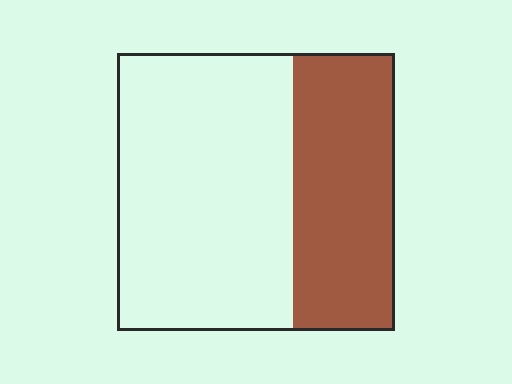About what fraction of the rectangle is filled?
About three eighths (3/8).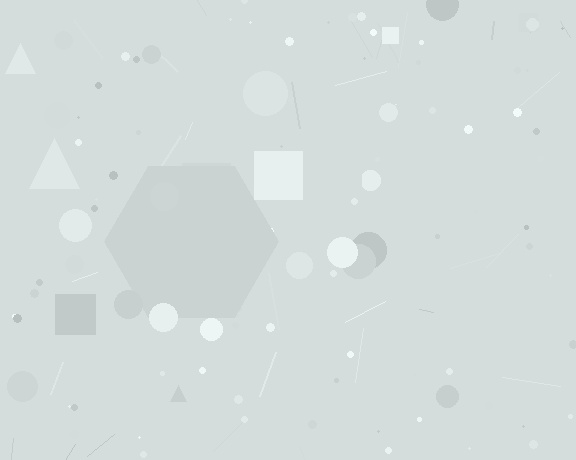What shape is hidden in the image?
A hexagon is hidden in the image.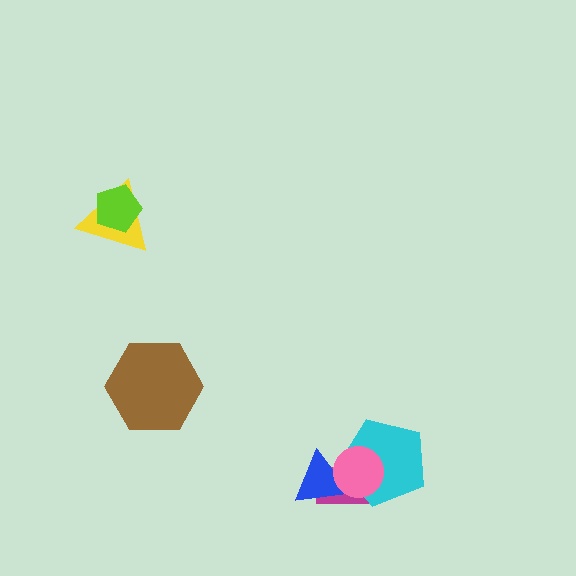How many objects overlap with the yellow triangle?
1 object overlaps with the yellow triangle.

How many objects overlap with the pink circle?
3 objects overlap with the pink circle.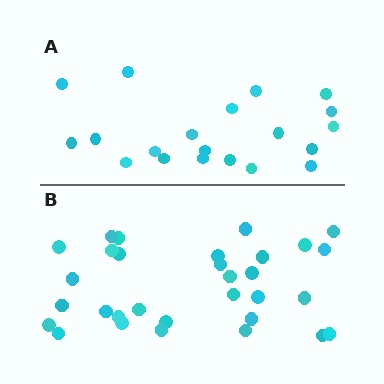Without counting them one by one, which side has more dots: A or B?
Region B (the bottom region) has more dots.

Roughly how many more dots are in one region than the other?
Region B has roughly 12 or so more dots than region A.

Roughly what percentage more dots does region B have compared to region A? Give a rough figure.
About 55% more.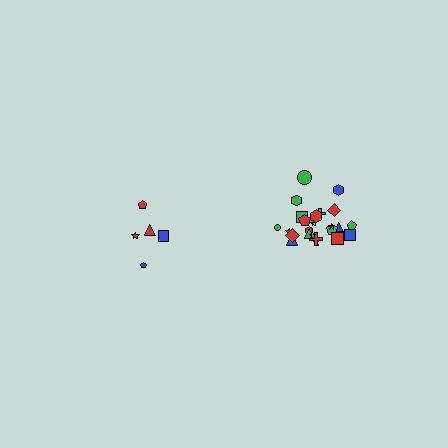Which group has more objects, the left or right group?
The right group.